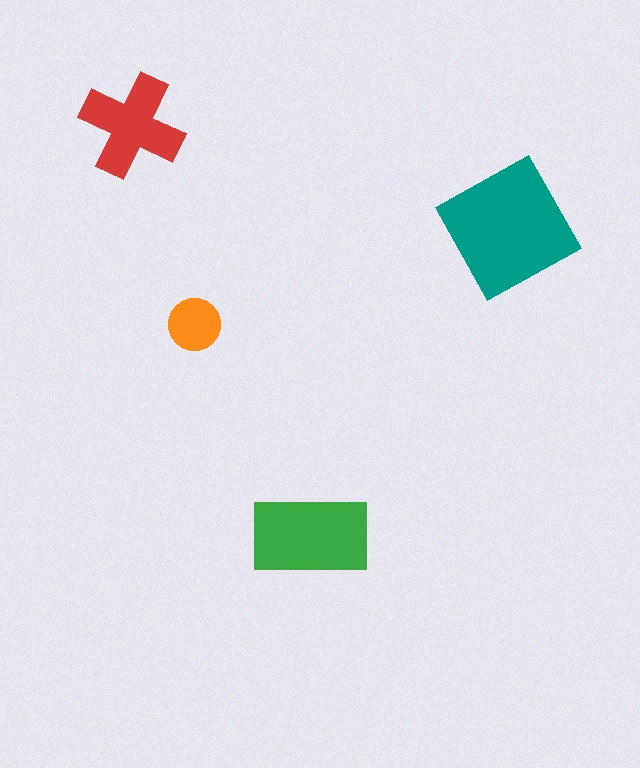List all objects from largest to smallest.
The teal square, the green rectangle, the red cross, the orange circle.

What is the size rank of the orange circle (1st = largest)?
4th.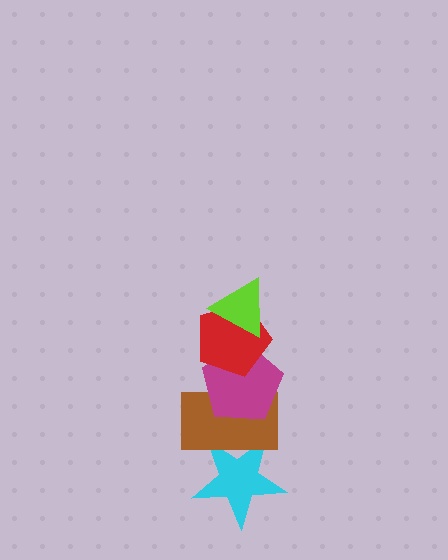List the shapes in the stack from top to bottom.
From top to bottom: the lime triangle, the red pentagon, the magenta pentagon, the brown rectangle, the cyan star.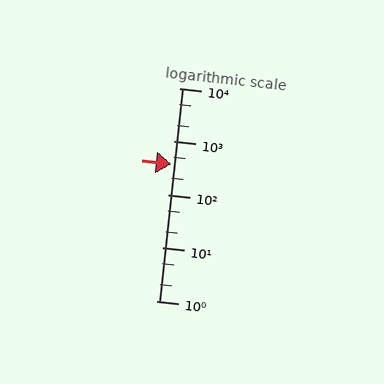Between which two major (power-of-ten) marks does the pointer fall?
The pointer is between 100 and 1000.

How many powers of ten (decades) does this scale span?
The scale spans 4 decades, from 1 to 10000.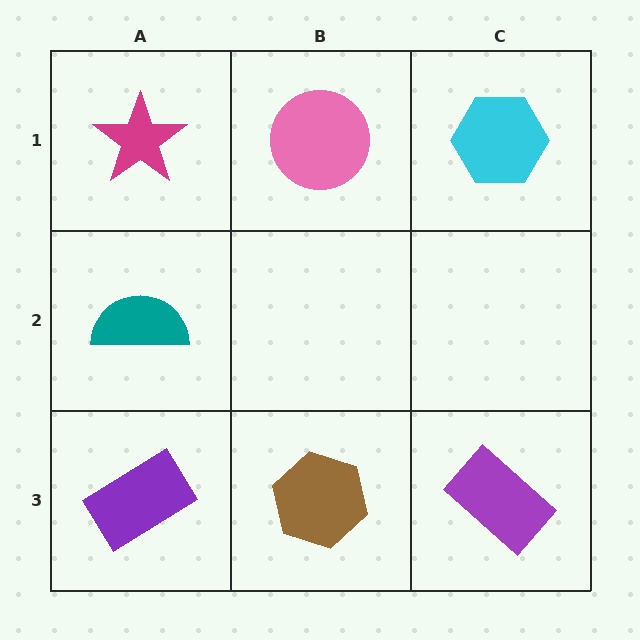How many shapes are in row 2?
1 shape.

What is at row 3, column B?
A brown hexagon.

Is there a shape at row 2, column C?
No, that cell is empty.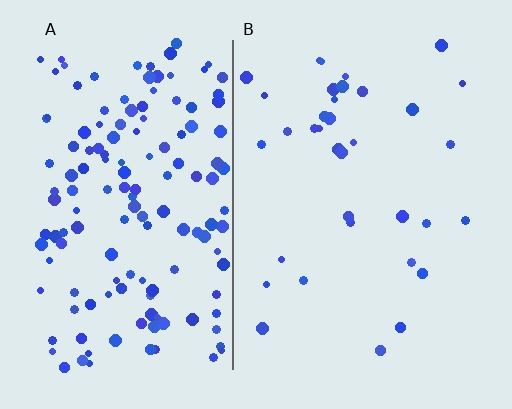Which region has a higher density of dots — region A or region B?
A (the left).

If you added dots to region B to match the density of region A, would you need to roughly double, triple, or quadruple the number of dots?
Approximately quadruple.